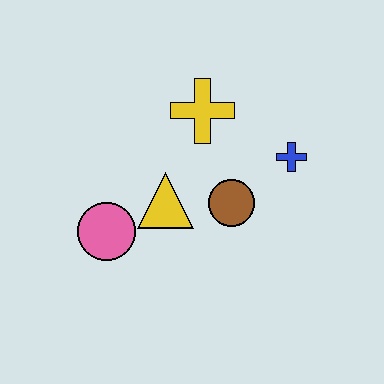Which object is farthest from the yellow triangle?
The blue cross is farthest from the yellow triangle.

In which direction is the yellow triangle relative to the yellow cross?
The yellow triangle is below the yellow cross.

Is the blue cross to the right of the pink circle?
Yes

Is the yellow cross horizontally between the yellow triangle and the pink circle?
No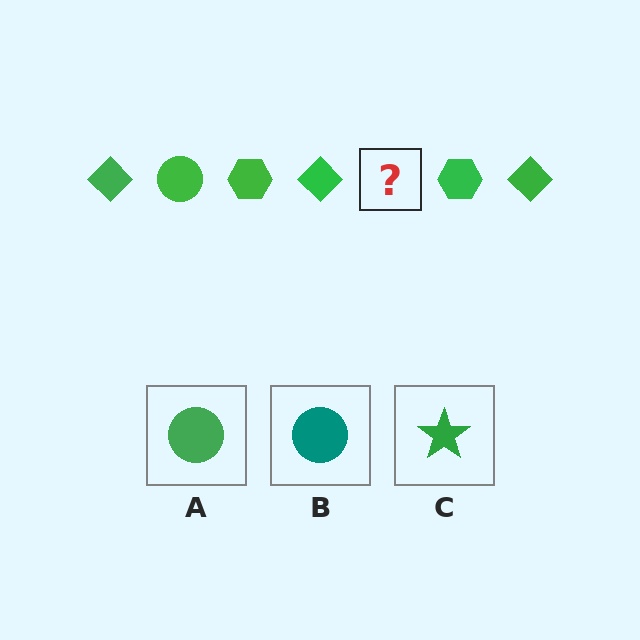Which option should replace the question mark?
Option A.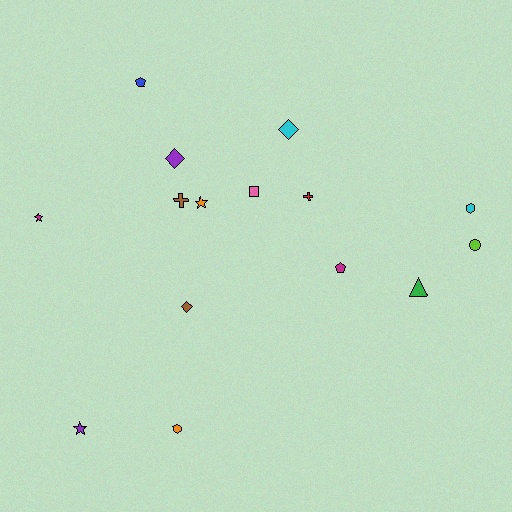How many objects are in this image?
There are 15 objects.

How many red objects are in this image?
There is 1 red object.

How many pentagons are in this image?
There are 2 pentagons.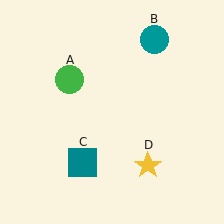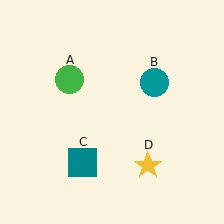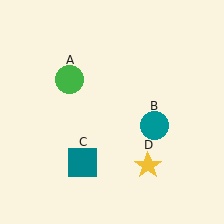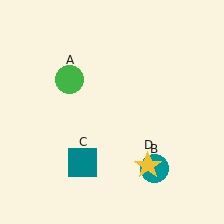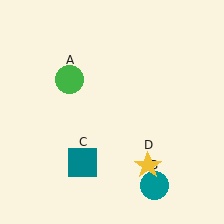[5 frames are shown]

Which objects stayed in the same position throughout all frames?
Green circle (object A) and teal square (object C) and yellow star (object D) remained stationary.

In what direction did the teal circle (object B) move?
The teal circle (object B) moved down.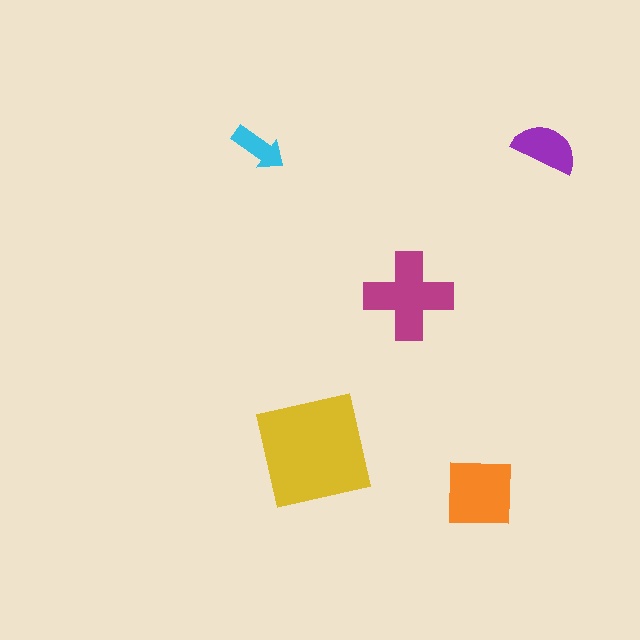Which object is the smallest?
The cyan arrow.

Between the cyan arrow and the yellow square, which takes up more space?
The yellow square.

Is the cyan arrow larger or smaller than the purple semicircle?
Smaller.